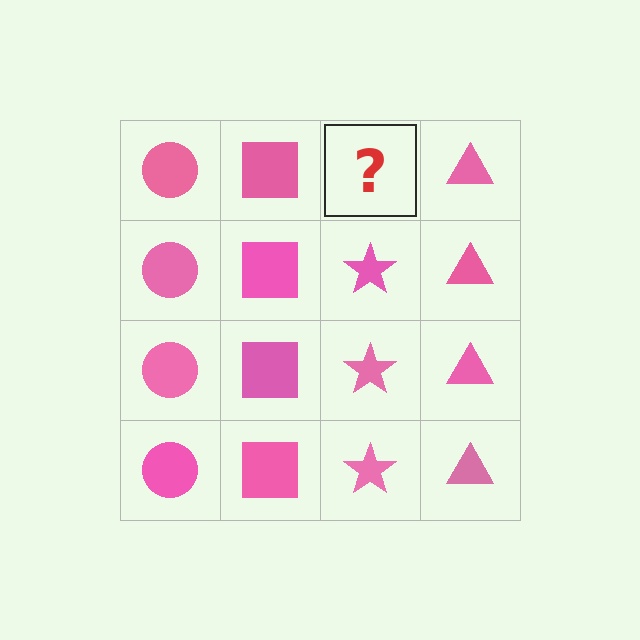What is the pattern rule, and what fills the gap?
The rule is that each column has a consistent shape. The gap should be filled with a pink star.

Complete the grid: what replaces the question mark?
The question mark should be replaced with a pink star.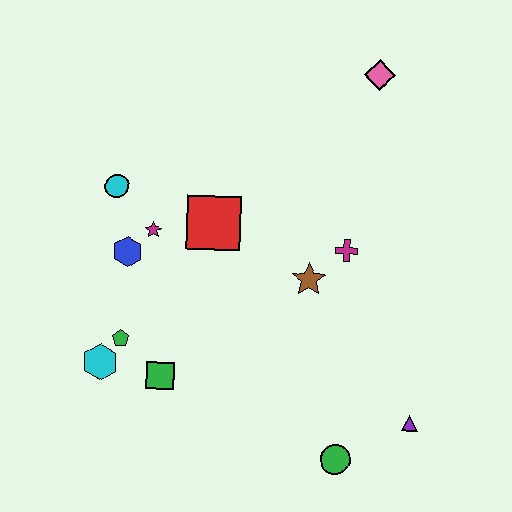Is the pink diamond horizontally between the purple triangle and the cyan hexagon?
Yes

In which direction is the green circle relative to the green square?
The green circle is to the right of the green square.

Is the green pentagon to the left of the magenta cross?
Yes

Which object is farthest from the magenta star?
The purple triangle is farthest from the magenta star.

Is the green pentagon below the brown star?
Yes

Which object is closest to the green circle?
The purple triangle is closest to the green circle.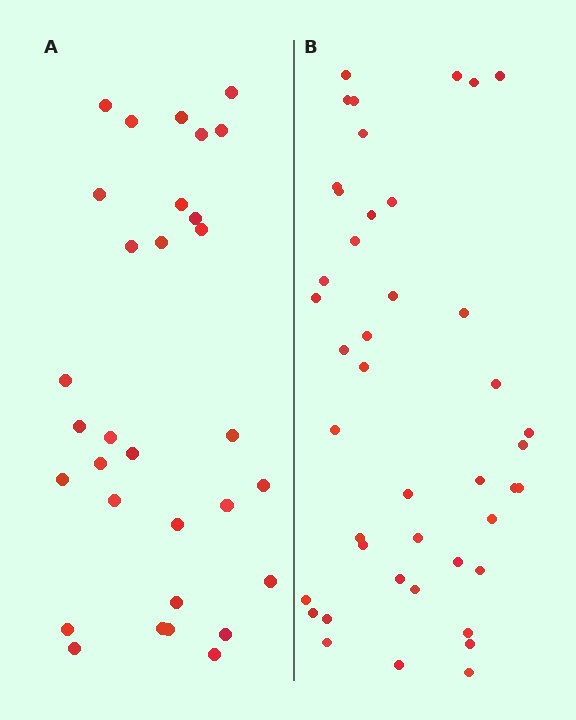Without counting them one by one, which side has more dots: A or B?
Region B (the right region) has more dots.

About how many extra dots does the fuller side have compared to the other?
Region B has roughly 12 or so more dots than region A.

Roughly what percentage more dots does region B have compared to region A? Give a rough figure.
About 40% more.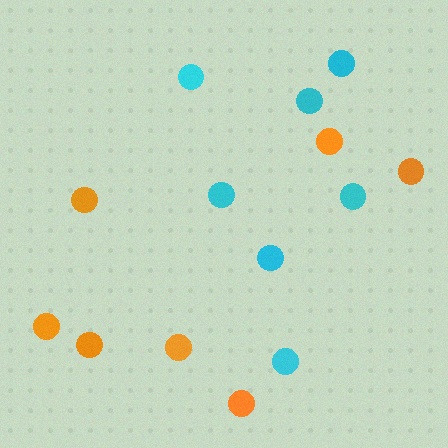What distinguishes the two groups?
There are 2 groups: one group of cyan circles (7) and one group of orange circles (7).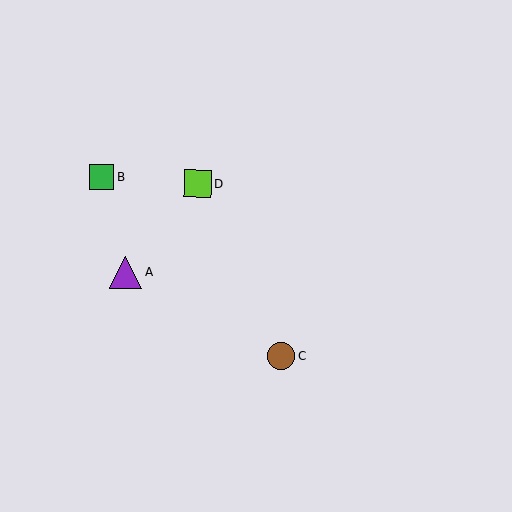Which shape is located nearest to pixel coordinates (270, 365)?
The brown circle (labeled C) at (281, 356) is nearest to that location.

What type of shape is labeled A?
Shape A is a purple triangle.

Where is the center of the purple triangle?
The center of the purple triangle is at (125, 272).